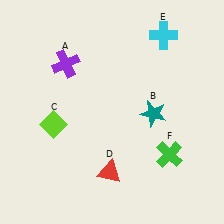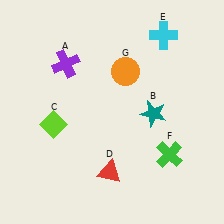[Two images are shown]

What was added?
An orange circle (G) was added in Image 2.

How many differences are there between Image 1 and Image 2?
There is 1 difference between the two images.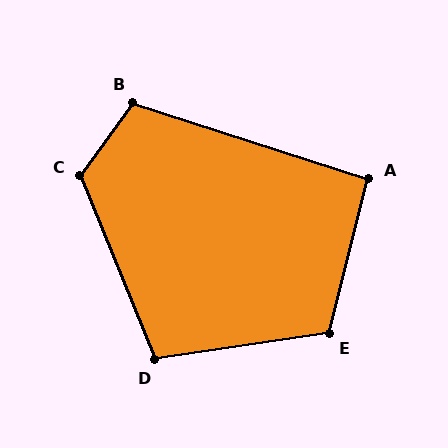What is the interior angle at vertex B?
Approximately 108 degrees (obtuse).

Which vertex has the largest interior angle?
C, at approximately 122 degrees.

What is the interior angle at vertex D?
Approximately 104 degrees (obtuse).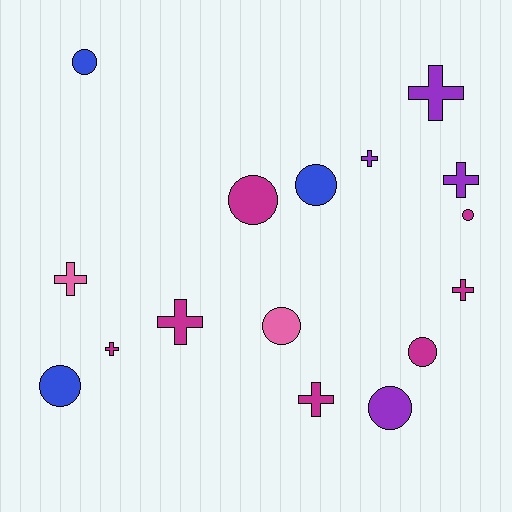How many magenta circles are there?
There are 3 magenta circles.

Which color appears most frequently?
Magenta, with 7 objects.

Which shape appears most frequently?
Cross, with 8 objects.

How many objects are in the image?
There are 16 objects.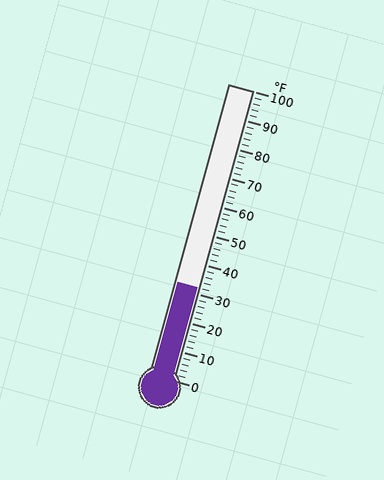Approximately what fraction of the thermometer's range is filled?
The thermometer is filled to approximately 30% of its range.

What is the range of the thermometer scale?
The thermometer scale ranges from 0°F to 100°F.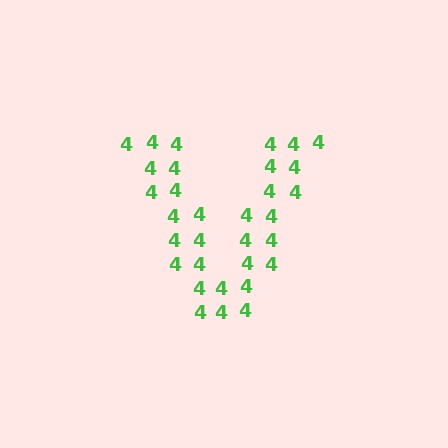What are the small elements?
The small elements are digit 4's.